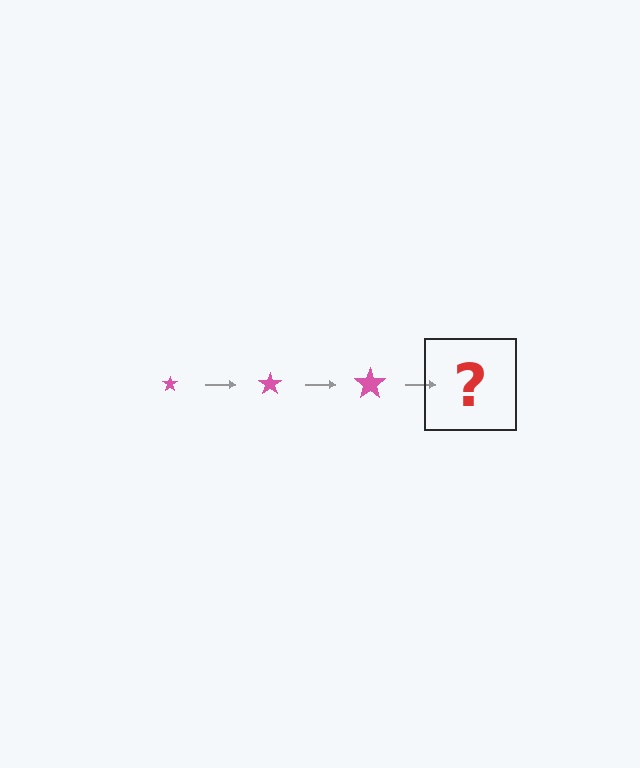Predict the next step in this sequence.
The next step is a pink star, larger than the previous one.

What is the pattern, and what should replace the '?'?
The pattern is that the star gets progressively larger each step. The '?' should be a pink star, larger than the previous one.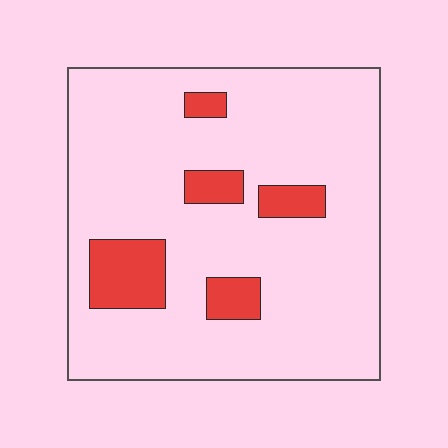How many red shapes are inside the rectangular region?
5.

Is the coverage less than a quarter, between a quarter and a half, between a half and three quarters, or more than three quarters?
Less than a quarter.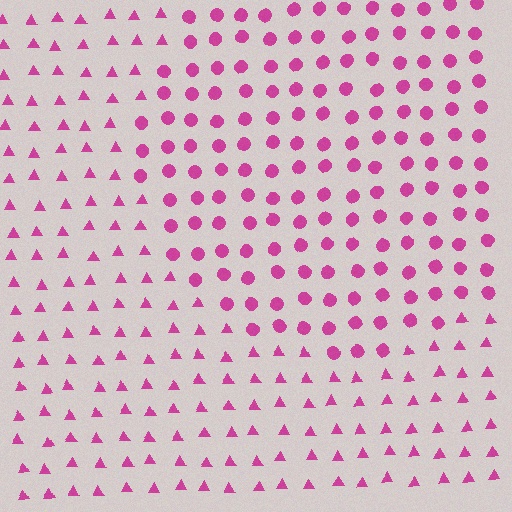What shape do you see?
I see a circle.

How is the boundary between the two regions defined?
The boundary is defined by a change in element shape: circles inside vs. triangles outside. All elements share the same color and spacing.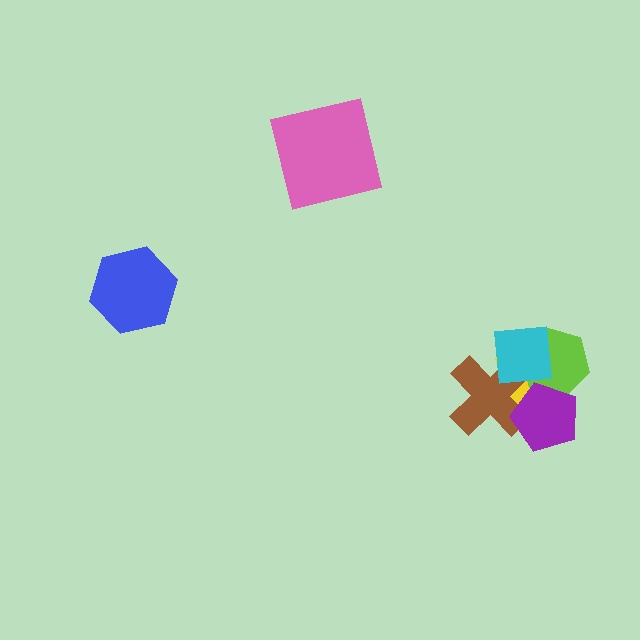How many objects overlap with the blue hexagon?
0 objects overlap with the blue hexagon.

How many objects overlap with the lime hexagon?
3 objects overlap with the lime hexagon.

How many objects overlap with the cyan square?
3 objects overlap with the cyan square.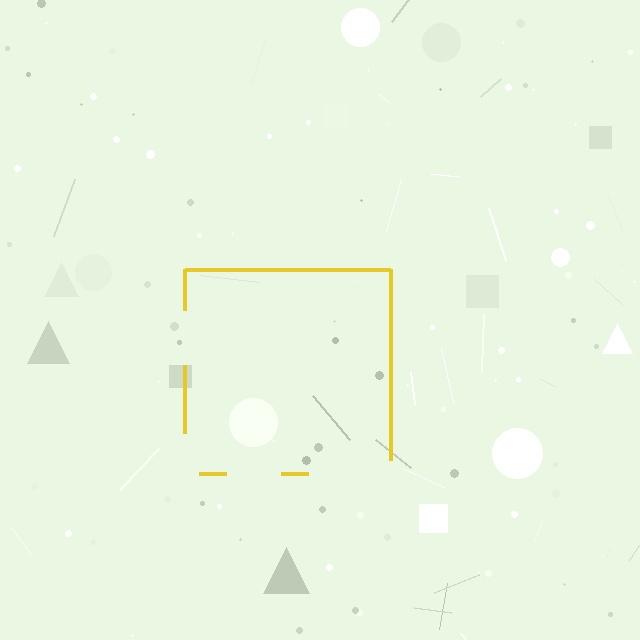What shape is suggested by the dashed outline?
The dashed outline suggests a square.